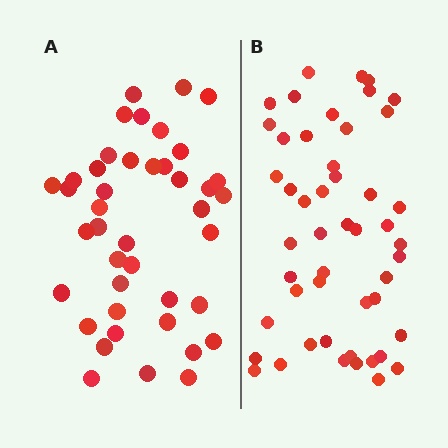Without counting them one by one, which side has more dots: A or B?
Region B (the right region) has more dots.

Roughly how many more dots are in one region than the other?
Region B has roughly 8 or so more dots than region A.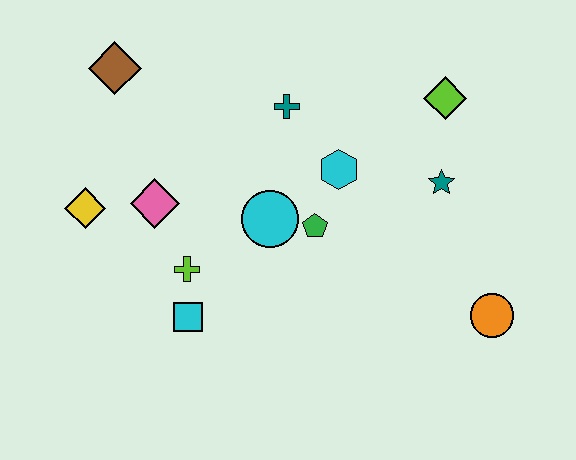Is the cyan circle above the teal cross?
No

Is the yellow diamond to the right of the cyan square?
No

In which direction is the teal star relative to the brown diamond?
The teal star is to the right of the brown diamond.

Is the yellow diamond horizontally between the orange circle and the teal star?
No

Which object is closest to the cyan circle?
The green pentagon is closest to the cyan circle.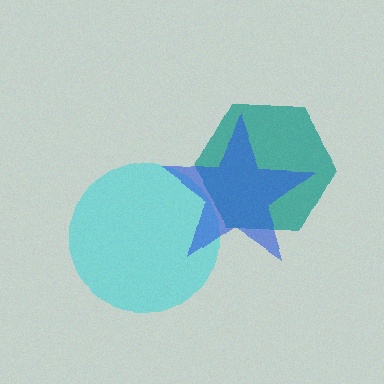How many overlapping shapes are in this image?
There are 3 overlapping shapes in the image.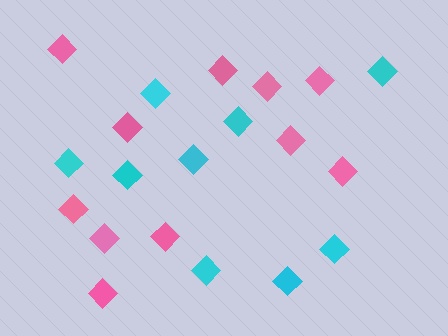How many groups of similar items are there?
There are 2 groups: one group of cyan diamonds (9) and one group of pink diamonds (11).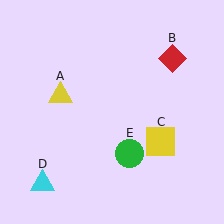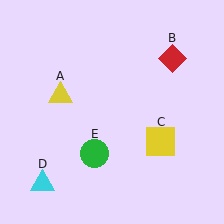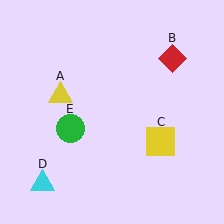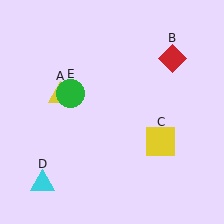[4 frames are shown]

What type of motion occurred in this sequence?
The green circle (object E) rotated clockwise around the center of the scene.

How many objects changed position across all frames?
1 object changed position: green circle (object E).